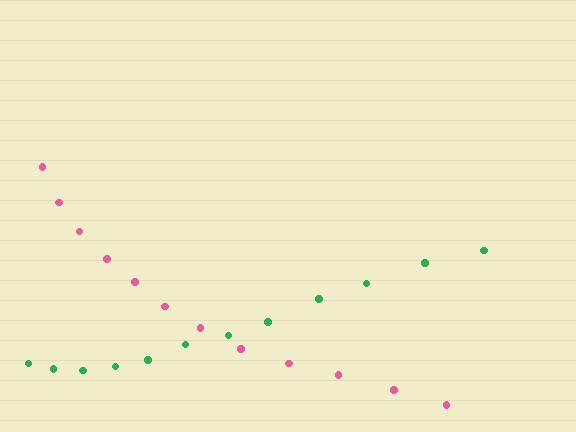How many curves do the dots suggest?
There are 2 distinct paths.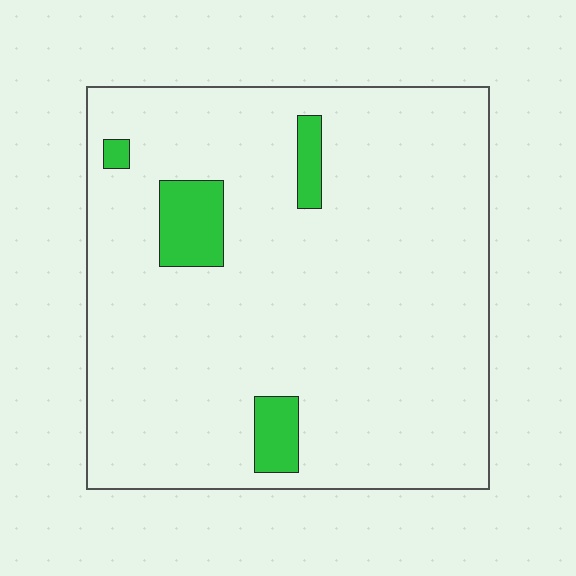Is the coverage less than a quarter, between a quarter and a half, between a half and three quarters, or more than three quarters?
Less than a quarter.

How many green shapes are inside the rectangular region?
4.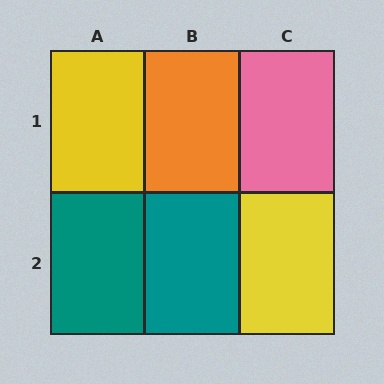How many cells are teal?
2 cells are teal.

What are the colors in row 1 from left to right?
Yellow, orange, pink.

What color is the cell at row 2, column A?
Teal.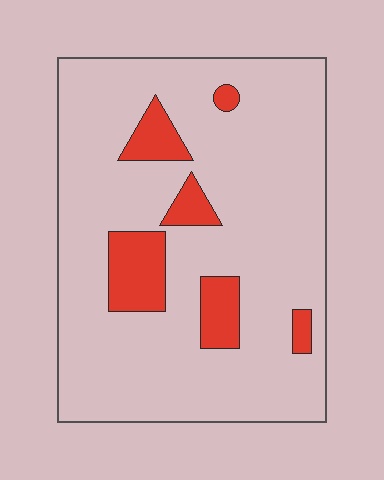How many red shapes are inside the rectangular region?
6.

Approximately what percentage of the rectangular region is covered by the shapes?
Approximately 15%.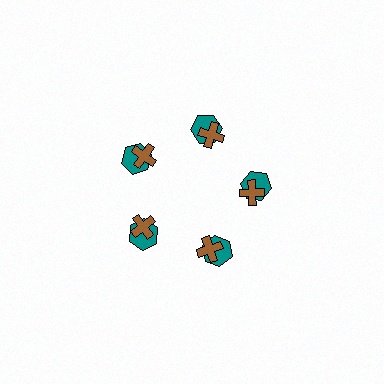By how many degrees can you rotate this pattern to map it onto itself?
The pattern maps onto itself every 72 degrees of rotation.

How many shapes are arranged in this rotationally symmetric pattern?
There are 10 shapes, arranged in 5 groups of 2.